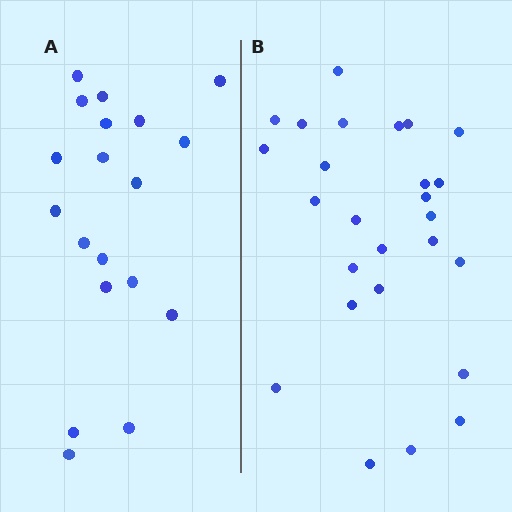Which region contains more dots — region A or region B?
Region B (the right region) has more dots.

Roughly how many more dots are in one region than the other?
Region B has roughly 8 or so more dots than region A.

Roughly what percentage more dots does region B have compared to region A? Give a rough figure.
About 35% more.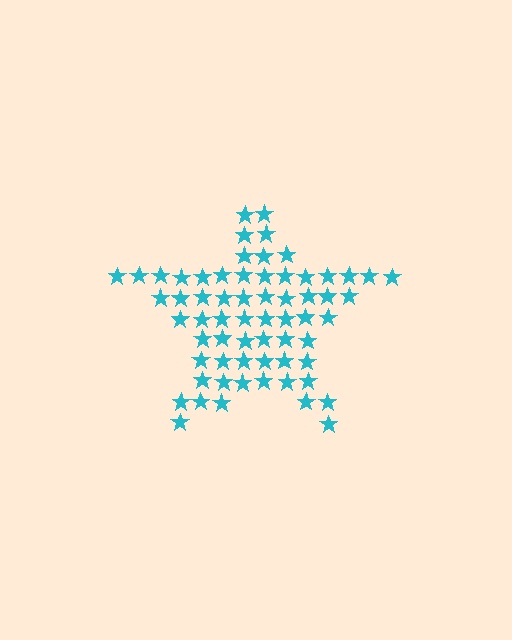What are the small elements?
The small elements are stars.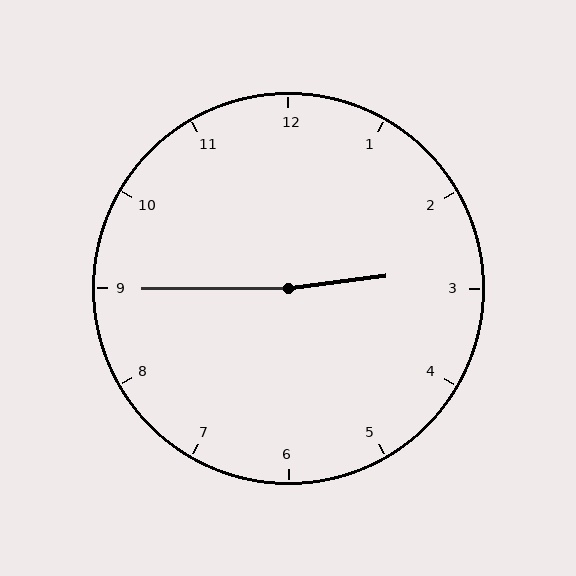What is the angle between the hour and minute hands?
Approximately 172 degrees.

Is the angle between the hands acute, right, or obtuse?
It is obtuse.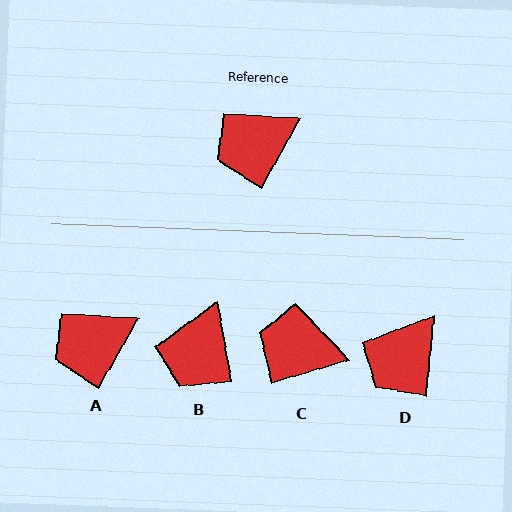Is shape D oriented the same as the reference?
No, it is off by about 24 degrees.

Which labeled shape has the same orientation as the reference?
A.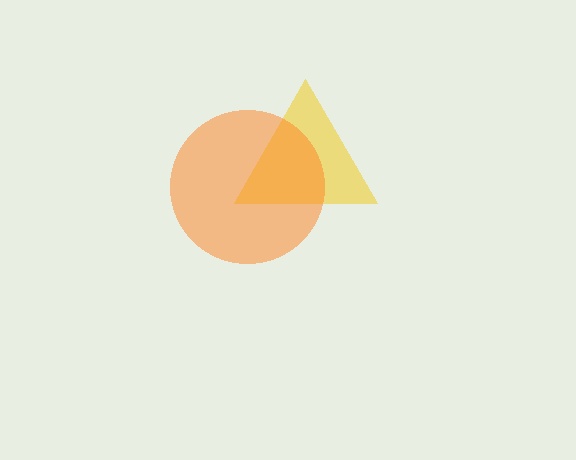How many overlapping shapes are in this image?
There are 2 overlapping shapes in the image.